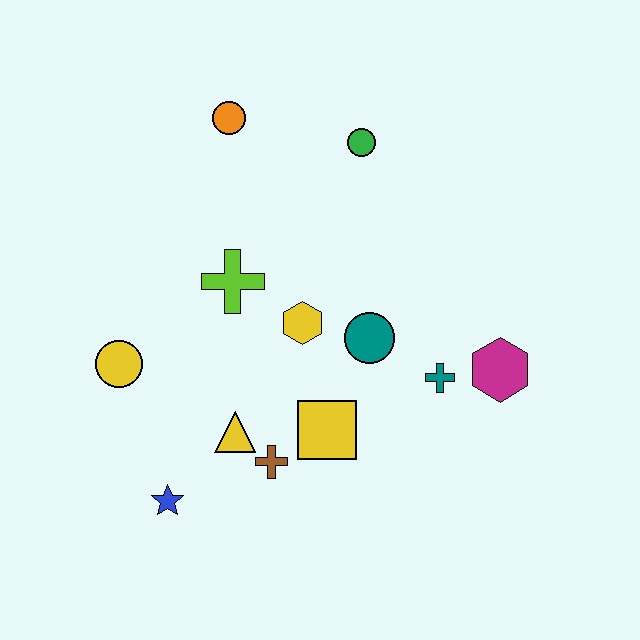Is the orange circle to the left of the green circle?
Yes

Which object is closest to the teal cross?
The magenta hexagon is closest to the teal cross.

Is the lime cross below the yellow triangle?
No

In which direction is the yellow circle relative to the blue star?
The yellow circle is above the blue star.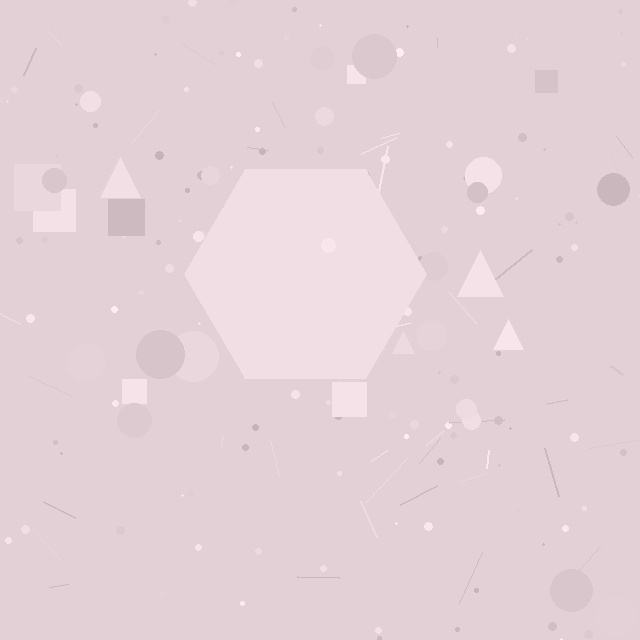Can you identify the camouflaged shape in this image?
The camouflaged shape is a hexagon.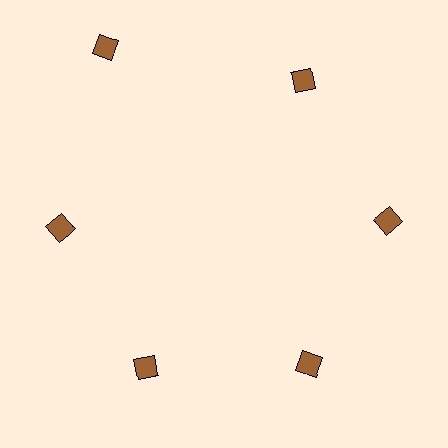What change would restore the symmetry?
The symmetry would be restored by moving it inward, back onto the ring so that all 6 diamonds sit at equal angles and equal distance from the center.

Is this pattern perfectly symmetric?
No. The 6 brown diamonds are arranged in a ring, but one element near the 11 o'clock position is pushed outward from the center, breaking the 6-fold rotational symmetry.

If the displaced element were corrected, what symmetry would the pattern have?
It would have 6-fold rotational symmetry — the pattern would map onto itself every 60 degrees.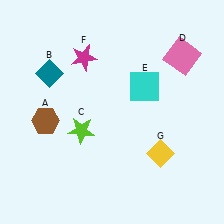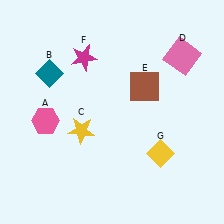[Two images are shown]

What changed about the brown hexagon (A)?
In Image 1, A is brown. In Image 2, it changed to pink.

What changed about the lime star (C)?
In Image 1, C is lime. In Image 2, it changed to yellow.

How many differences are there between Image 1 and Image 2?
There are 3 differences between the two images.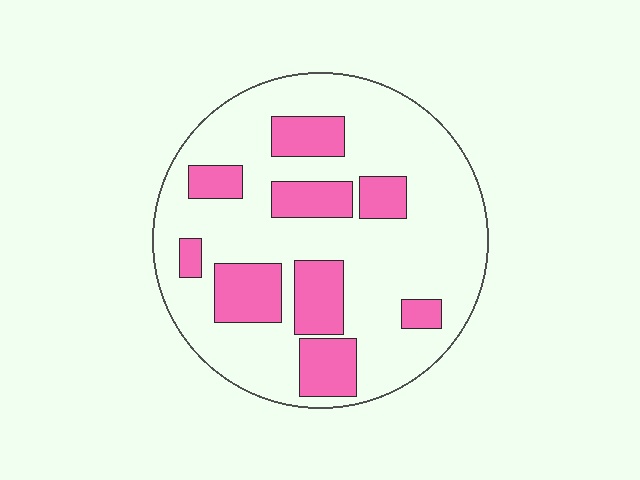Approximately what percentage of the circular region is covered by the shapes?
Approximately 25%.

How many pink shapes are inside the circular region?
9.